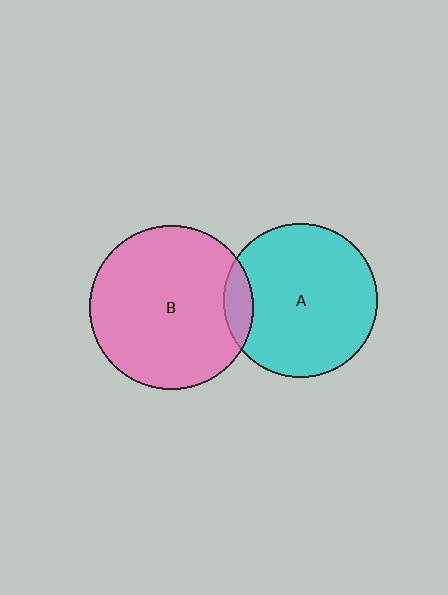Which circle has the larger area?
Circle B (pink).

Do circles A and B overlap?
Yes.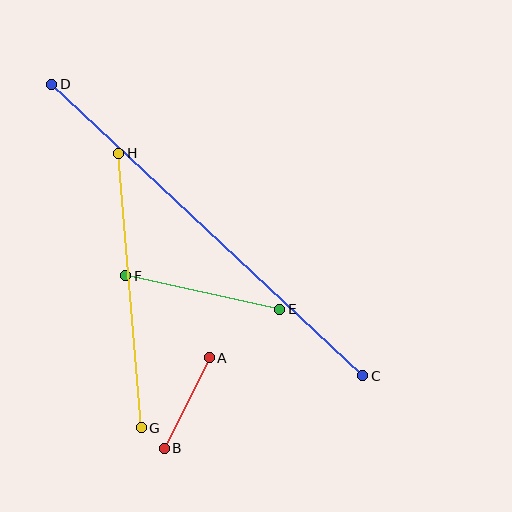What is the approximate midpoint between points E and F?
The midpoint is at approximately (203, 293) pixels.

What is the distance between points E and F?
The distance is approximately 158 pixels.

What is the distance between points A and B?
The distance is approximately 101 pixels.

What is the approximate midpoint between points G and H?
The midpoint is at approximately (130, 290) pixels.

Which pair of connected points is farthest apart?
Points C and D are farthest apart.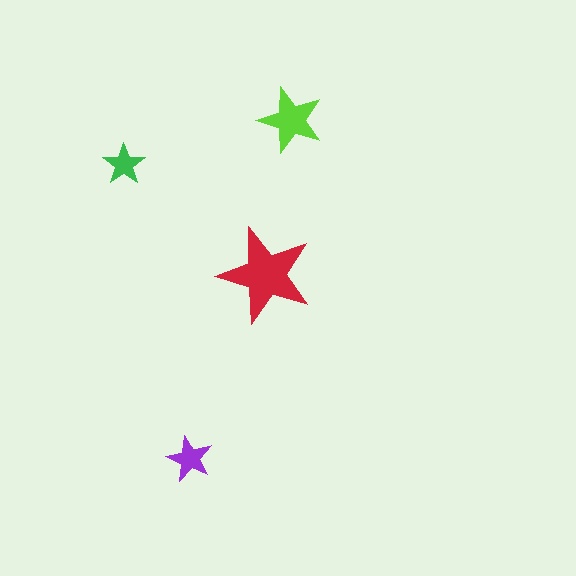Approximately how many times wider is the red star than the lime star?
About 1.5 times wider.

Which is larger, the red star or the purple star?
The red one.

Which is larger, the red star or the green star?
The red one.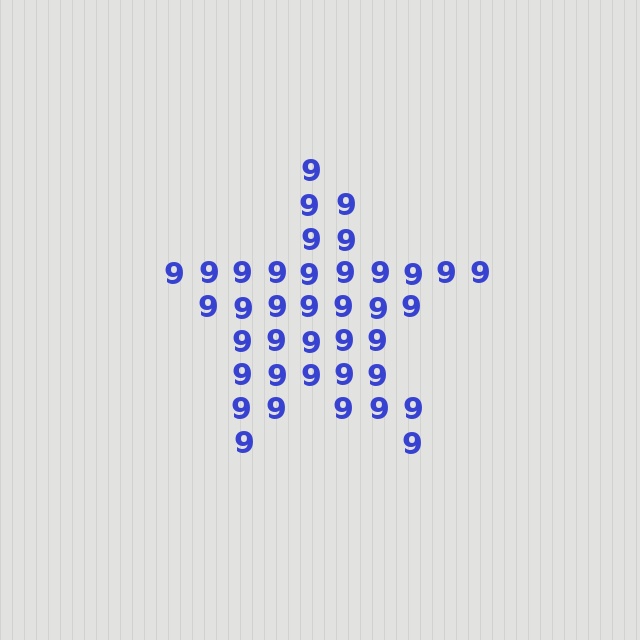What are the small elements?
The small elements are digit 9's.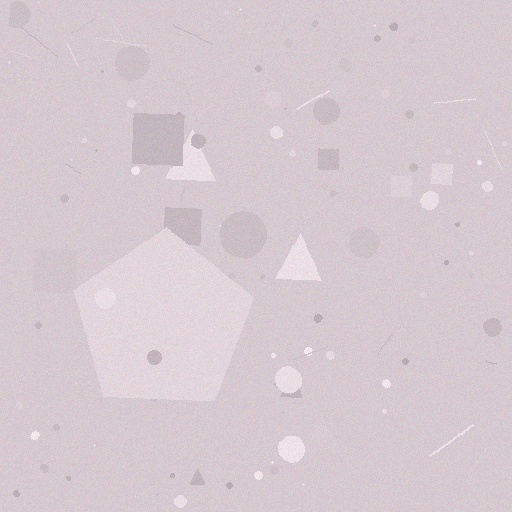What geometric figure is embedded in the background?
A pentagon is embedded in the background.